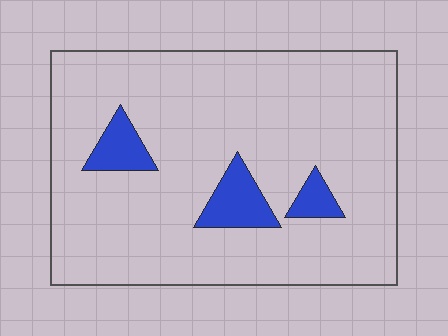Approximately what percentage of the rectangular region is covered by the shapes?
Approximately 10%.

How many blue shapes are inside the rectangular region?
3.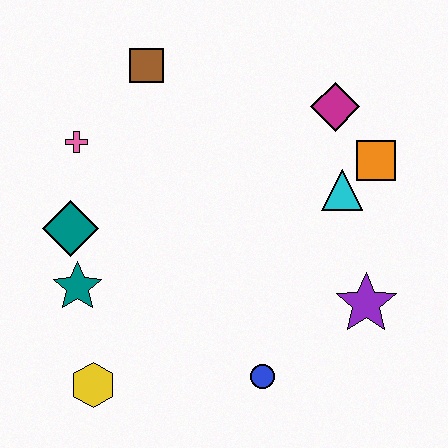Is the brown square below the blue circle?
No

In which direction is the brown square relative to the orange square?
The brown square is to the left of the orange square.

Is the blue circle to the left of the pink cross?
No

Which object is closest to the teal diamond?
The teal star is closest to the teal diamond.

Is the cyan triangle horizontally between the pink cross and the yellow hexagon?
No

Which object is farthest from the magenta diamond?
The yellow hexagon is farthest from the magenta diamond.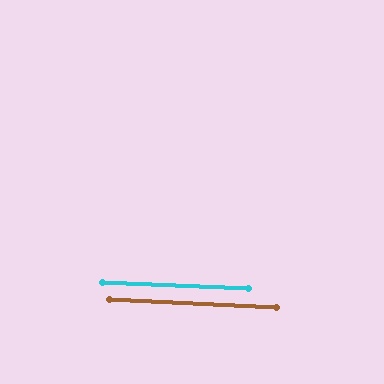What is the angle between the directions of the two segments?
Approximately 0 degrees.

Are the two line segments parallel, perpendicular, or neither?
Parallel — their directions differ by only 0.3°.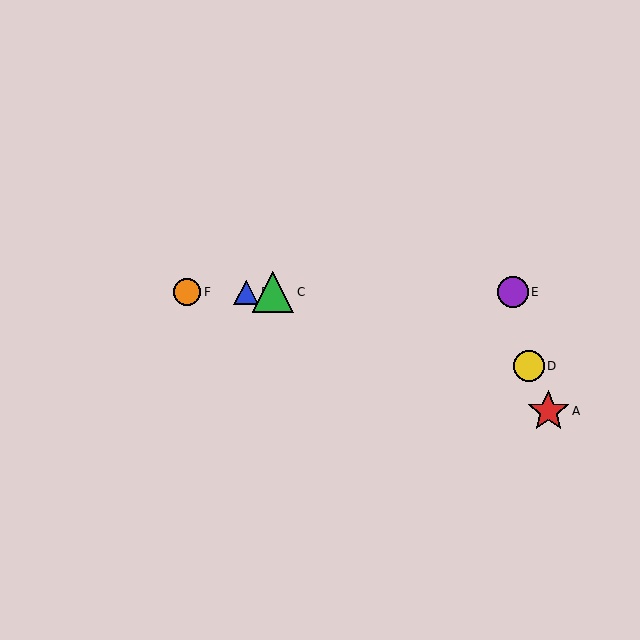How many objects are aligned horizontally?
4 objects (B, C, E, F) are aligned horizontally.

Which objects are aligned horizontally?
Objects B, C, E, F are aligned horizontally.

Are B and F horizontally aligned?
Yes, both are at y≈292.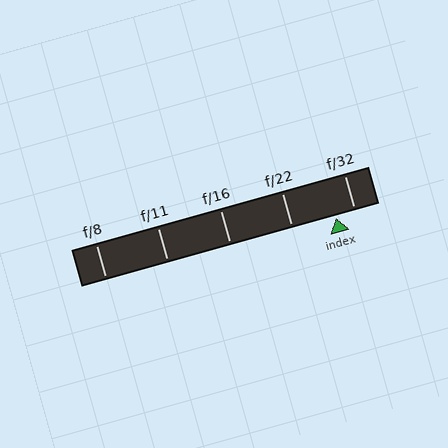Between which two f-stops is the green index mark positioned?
The index mark is between f/22 and f/32.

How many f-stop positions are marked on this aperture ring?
There are 5 f-stop positions marked.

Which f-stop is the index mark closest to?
The index mark is closest to f/32.